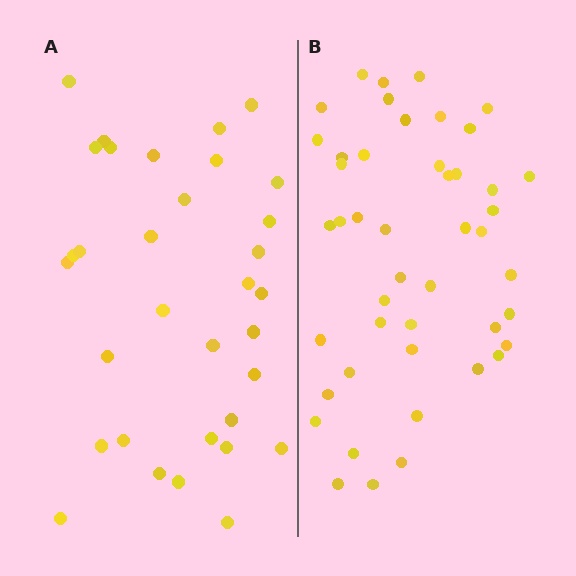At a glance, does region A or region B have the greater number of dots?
Region B (the right region) has more dots.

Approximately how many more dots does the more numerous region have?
Region B has approximately 15 more dots than region A.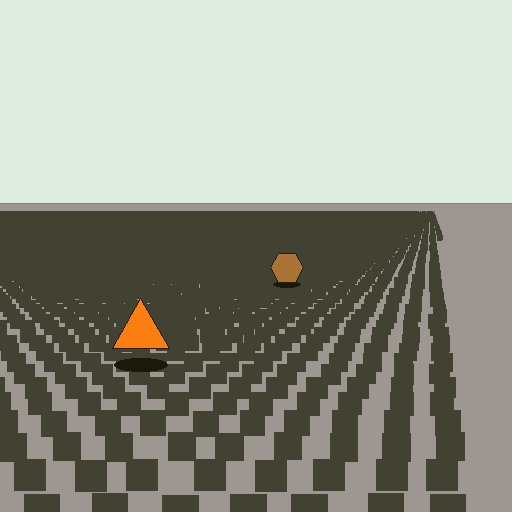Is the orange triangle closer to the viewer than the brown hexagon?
Yes. The orange triangle is closer — you can tell from the texture gradient: the ground texture is coarser near it.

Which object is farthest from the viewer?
The brown hexagon is farthest from the viewer. It appears smaller and the ground texture around it is denser.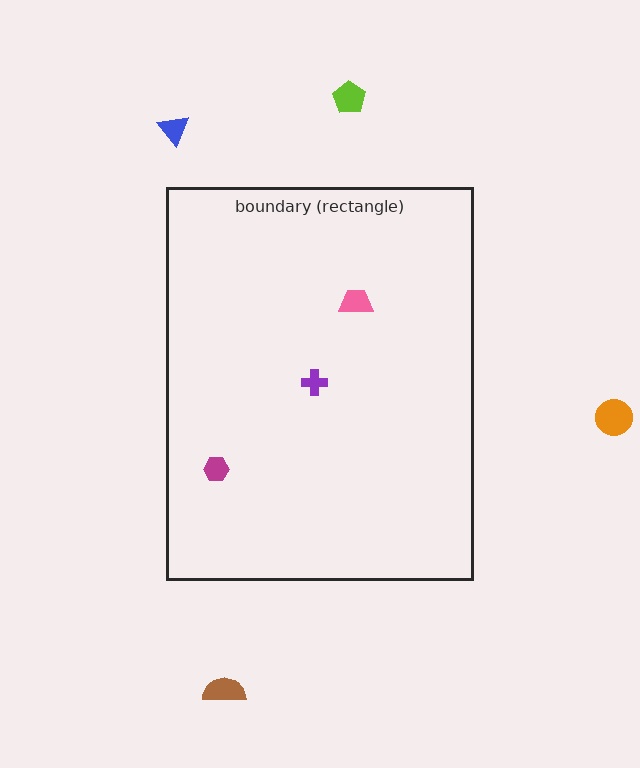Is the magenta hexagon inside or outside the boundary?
Inside.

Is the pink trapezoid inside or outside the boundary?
Inside.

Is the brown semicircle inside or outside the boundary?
Outside.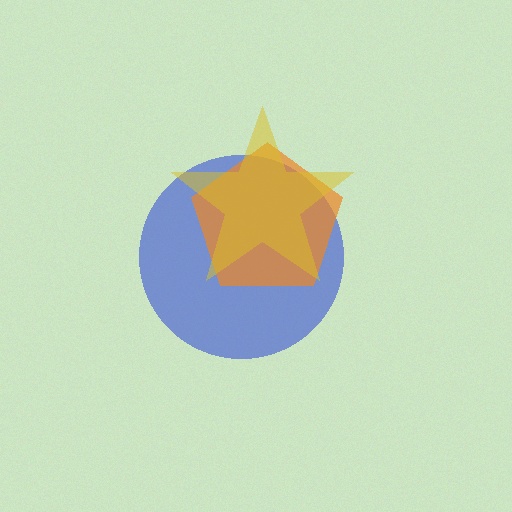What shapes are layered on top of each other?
The layered shapes are: a blue circle, an orange pentagon, a yellow star.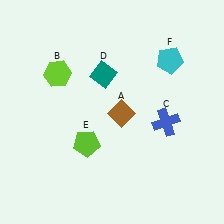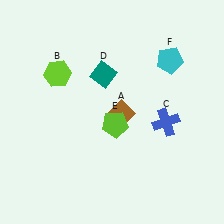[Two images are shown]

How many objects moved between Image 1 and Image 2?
1 object moved between the two images.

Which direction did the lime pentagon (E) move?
The lime pentagon (E) moved right.